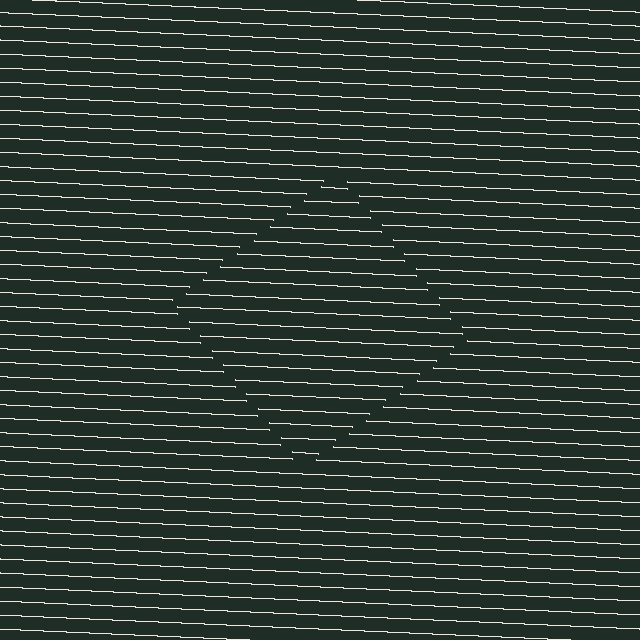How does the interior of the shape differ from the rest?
The interior of the shape contains the same grating, shifted by half a period — the contour is defined by the phase discontinuity where line-ends from the inner and outer gratings abut.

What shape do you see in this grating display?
An illusory square. The interior of the shape contains the same grating, shifted by half a period — the contour is defined by the phase discontinuity where line-ends from the inner and outer gratings abut.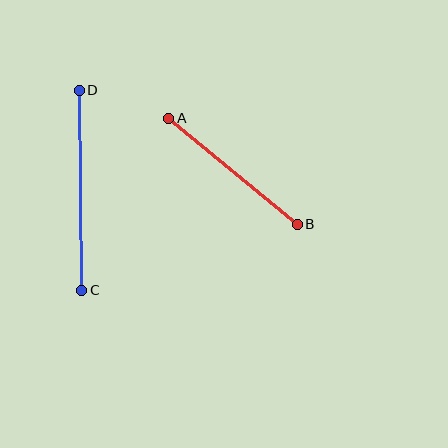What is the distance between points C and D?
The distance is approximately 200 pixels.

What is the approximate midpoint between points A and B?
The midpoint is at approximately (233, 171) pixels.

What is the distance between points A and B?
The distance is approximately 167 pixels.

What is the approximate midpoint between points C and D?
The midpoint is at approximately (81, 190) pixels.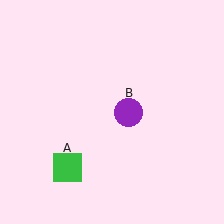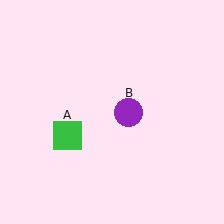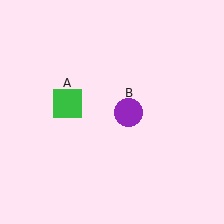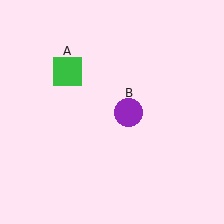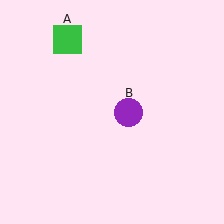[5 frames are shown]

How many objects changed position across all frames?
1 object changed position: green square (object A).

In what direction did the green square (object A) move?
The green square (object A) moved up.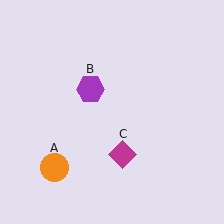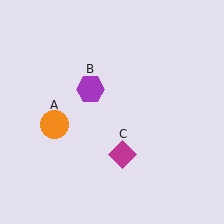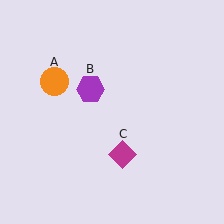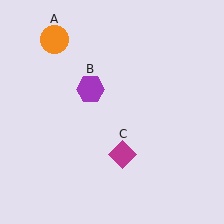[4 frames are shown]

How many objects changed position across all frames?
1 object changed position: orange circle (object A).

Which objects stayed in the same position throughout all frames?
Purple hexagon (object B) and magenta diamond (object C) remained stationary.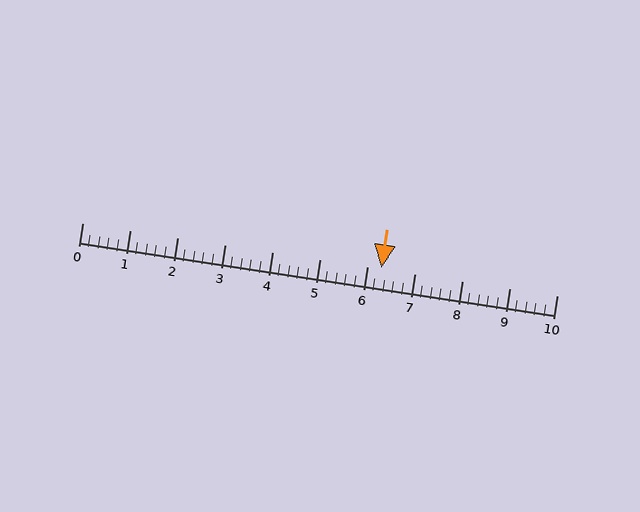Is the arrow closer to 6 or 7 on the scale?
The arrow is closer to 6.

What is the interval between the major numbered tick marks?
The major tick marks are spaced 1 units apart.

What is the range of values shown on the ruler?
The ruler shows values from 0 to 10.